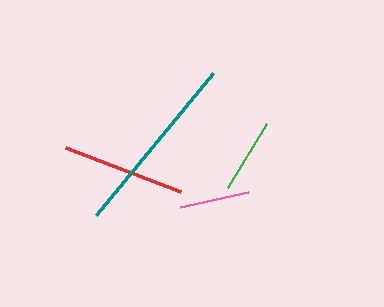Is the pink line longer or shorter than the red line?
The red line is longer than the pink line.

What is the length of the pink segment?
The pink segment is approximately 70 pixels long.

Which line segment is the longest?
The teal line is the longest at approximately 184 pixels.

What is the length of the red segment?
The red segment is approximately 123 pixels long.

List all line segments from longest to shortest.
From longest to shortest: teal, red, green, pink.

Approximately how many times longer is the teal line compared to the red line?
The teal line is approximately 1.5 times the length of the red line.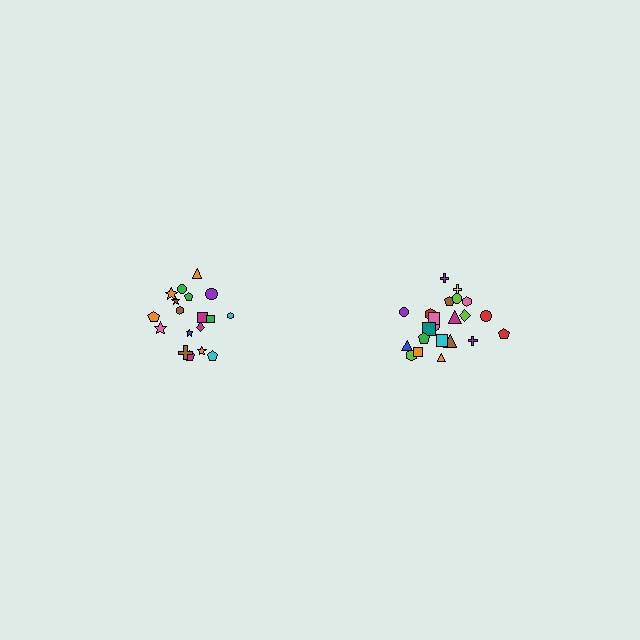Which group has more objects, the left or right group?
The right group.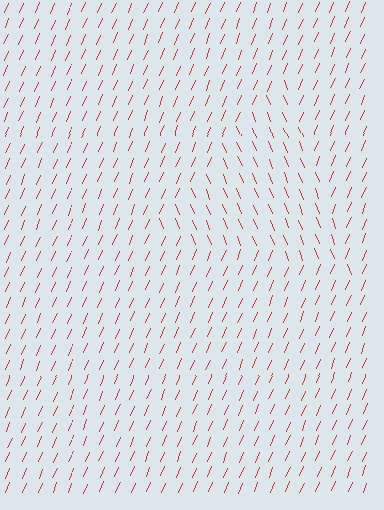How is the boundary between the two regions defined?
The boundary is defined purely by a change in line orientation (approximately 45 degrees difference). All lines are the same color and thickness.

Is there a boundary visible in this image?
Yes, there is a texture boundary formed by a change in line orientation.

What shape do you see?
I see a triangle.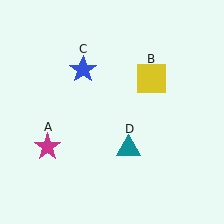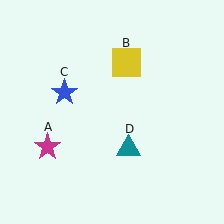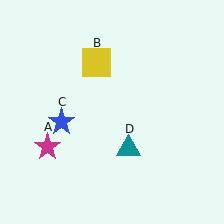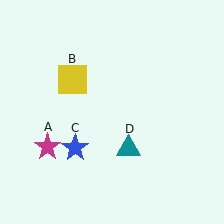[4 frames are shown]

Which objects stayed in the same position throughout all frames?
Magenta star (object A) and teal triangle (object D) remained stationary.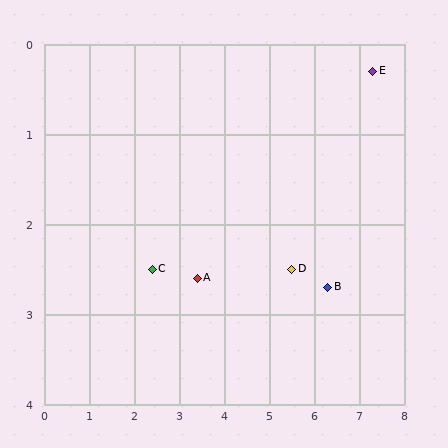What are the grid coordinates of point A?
Point A is at approximately (3.4, 2.6).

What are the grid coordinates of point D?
Point D is at approximately (5.5, 2.5).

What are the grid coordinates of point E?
Point E is at approximately (7.3, 0.3).